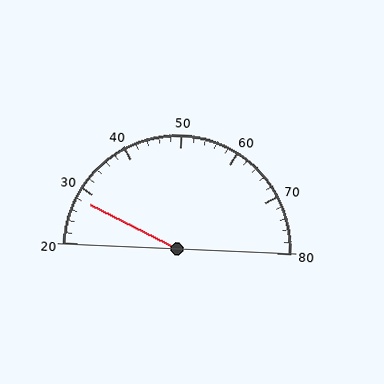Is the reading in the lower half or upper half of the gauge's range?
The reading is in the lower half of the range (20 to 80).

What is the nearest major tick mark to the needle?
The nearest major tick mark is 30.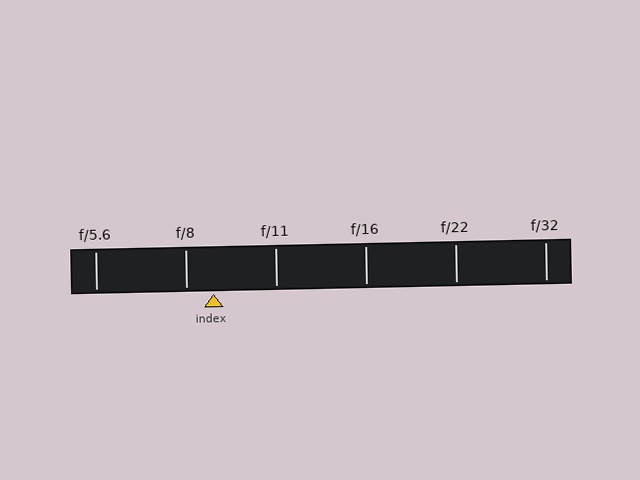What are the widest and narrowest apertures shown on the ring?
The widest aperture shown is f/5.6 and the narrowest is f/32.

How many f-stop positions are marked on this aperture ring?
There are 6 f-stop positions marked.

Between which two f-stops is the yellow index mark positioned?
The index mark is between f/8 and f/11.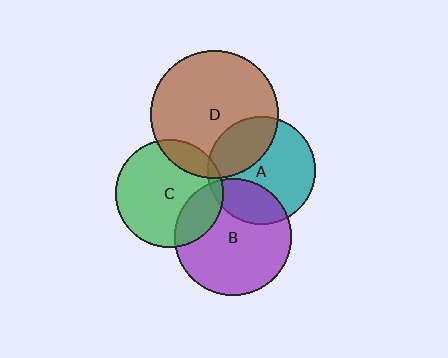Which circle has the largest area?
Circle D (brown).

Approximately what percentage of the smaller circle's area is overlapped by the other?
Approximately 5%.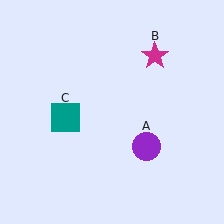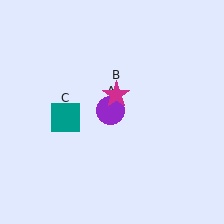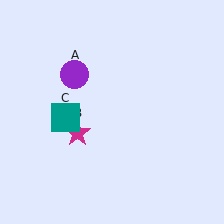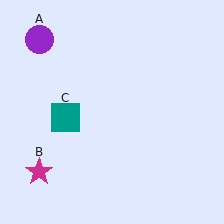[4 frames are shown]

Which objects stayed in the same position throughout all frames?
Teal square (object C) remained stationary.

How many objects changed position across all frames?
2 objects changed position: purple circle (object A), magenta star (object B).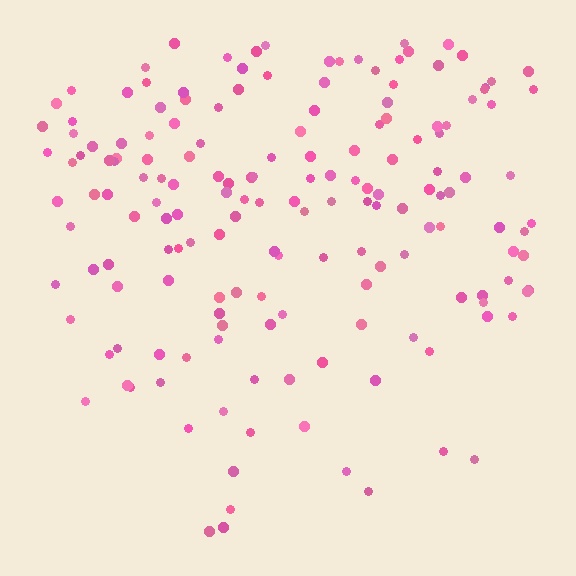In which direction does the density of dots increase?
From bottom to top, with the top side densest.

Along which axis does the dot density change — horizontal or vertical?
Vertical.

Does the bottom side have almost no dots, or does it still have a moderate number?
Still a moderate number, just noticeably fewer than the top.